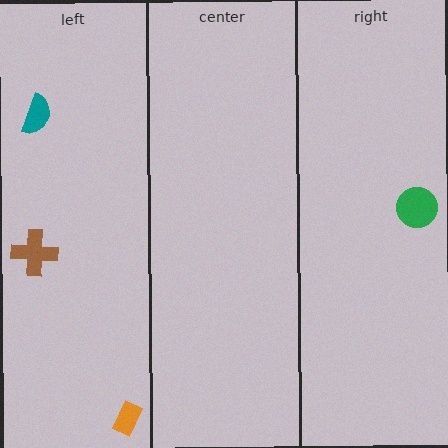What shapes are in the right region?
The green circle.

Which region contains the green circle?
The right region.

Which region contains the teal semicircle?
The left region.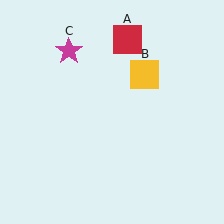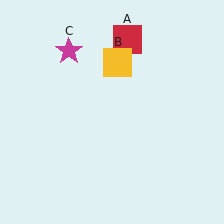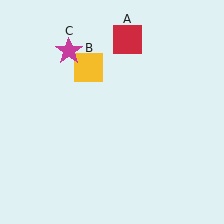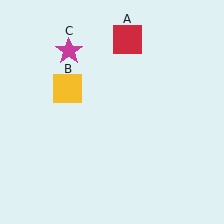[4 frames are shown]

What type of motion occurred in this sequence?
The yellow square (object B) rotated counterclockwise around the center of the scene.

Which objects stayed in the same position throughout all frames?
Red square (object A) and magenta star (object C) remained stationary.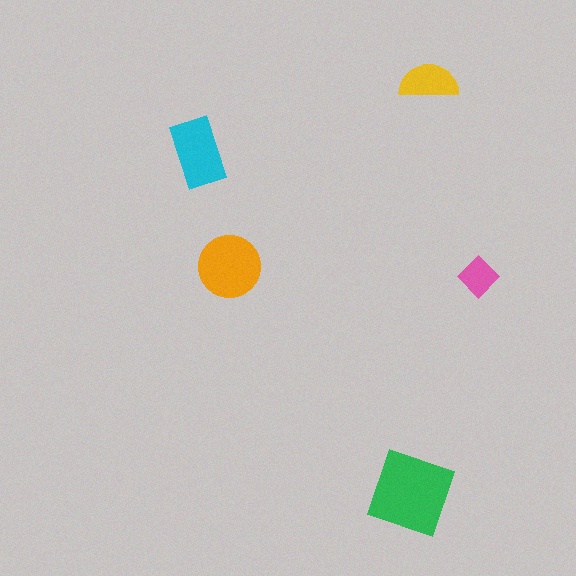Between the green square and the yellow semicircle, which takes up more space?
The green square.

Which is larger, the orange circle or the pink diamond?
The orange circle.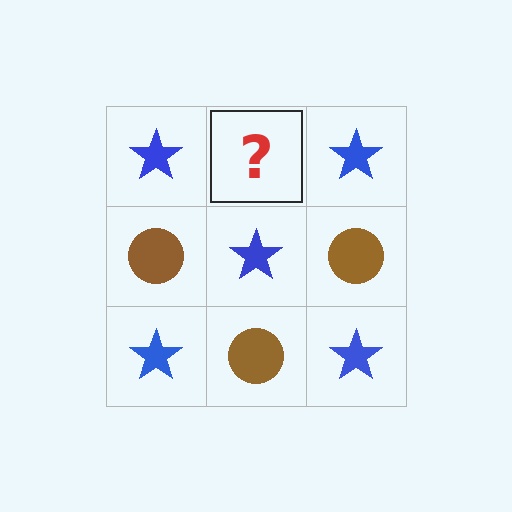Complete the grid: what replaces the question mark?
The question mark should be replaced with a brown circle.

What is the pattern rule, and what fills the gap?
The rule is that it alternates blue star and brown circle in a checkerboard pattern. The gap should be filled with a brown circle.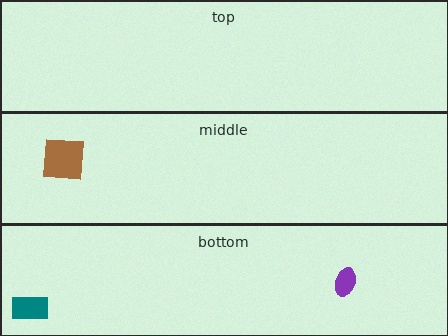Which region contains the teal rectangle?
The bottom region.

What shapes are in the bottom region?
The purple ellipse, the teal rectangle.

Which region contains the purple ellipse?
The bottom region.